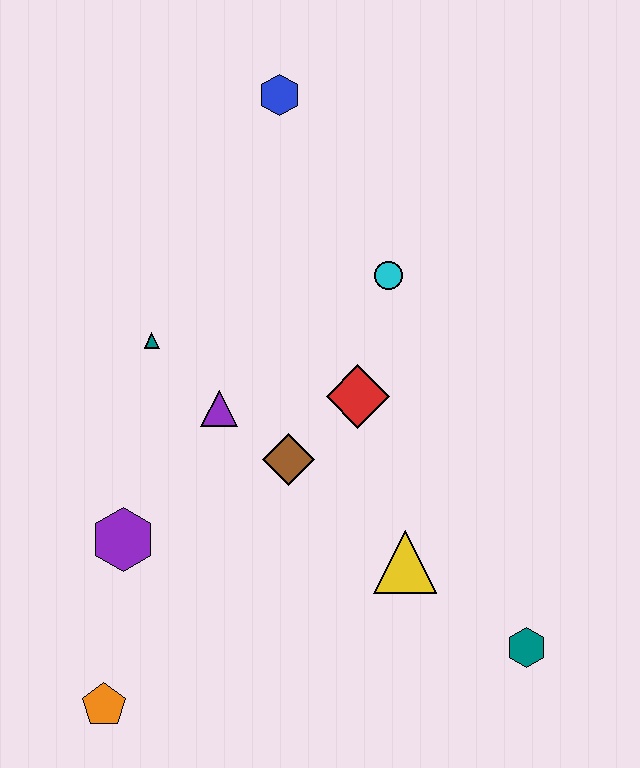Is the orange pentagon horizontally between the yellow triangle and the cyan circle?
No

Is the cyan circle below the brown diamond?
No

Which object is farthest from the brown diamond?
The blue hexagon is farthest from the brown diamond.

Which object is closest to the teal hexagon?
The yellow triangle is closest to the teal hexagon.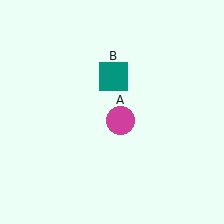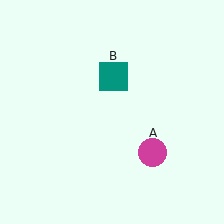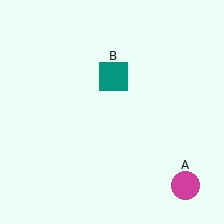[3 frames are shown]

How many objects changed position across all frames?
1 object changed position: magenta circle (object A).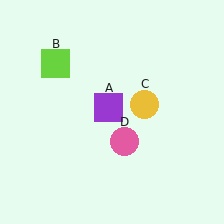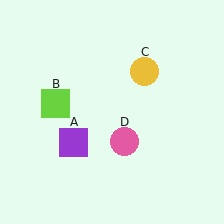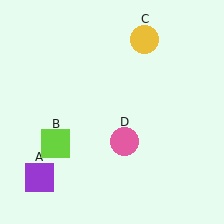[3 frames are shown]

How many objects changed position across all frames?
3 objects changed position: purple square (object A), lime square (object B), yellow circle (object C).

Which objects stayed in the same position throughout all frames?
Pink circle (object D) remained stationary.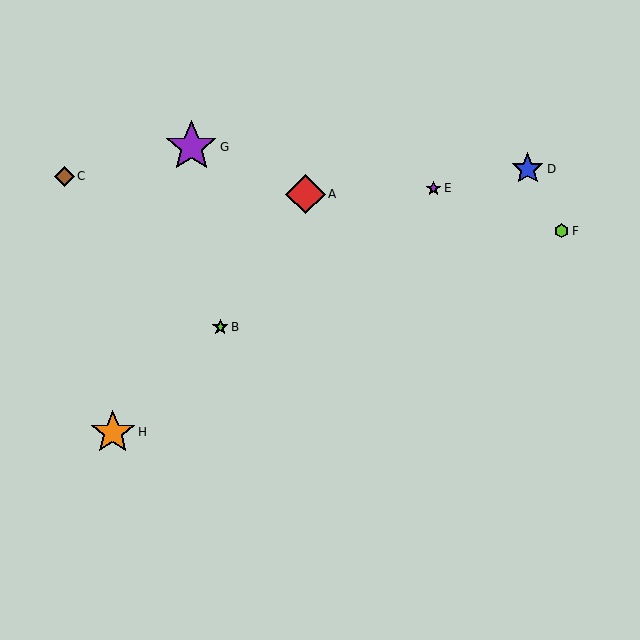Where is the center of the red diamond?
The center of the red diamond is at (305, 194).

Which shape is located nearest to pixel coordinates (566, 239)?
The lime hexagon (labeled F) at (562, 231) is nearest to that location.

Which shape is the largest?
The purple star (labeled G) is the largest.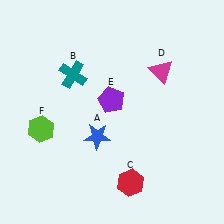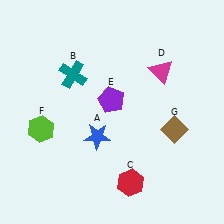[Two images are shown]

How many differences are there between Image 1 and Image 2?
There is 1 difference between the two images.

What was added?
A brown diamond (G) was added in Image 2.